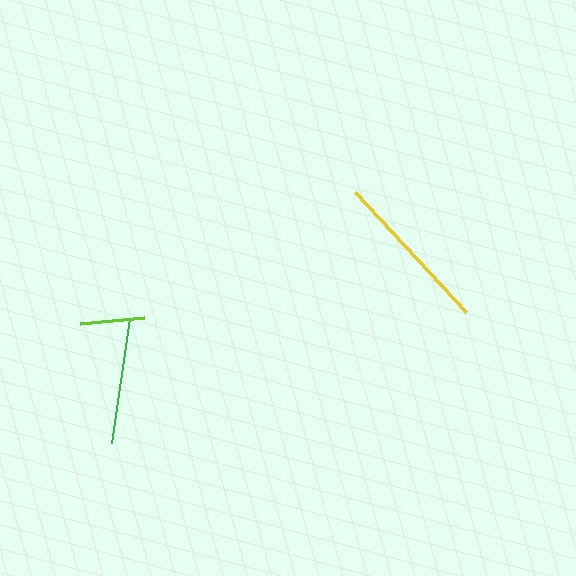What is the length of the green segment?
The green segment is approximately 126 pixels long.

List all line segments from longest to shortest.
From longest to shortest: yellow, green, lime.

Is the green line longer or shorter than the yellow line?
The yellow line is longer than the green line.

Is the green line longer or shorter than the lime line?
The green line is longer than the lime line.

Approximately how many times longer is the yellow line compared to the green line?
The yellow line is approximately 1.3 times the length of the green line.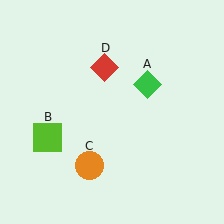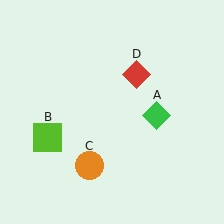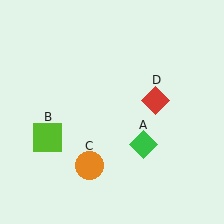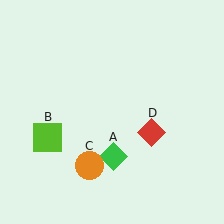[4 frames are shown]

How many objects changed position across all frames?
2 objects changed position: green diamond (object A), red diamond (object D).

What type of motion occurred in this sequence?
The green diamond (object A), red diamond (object D) rotated clockwise around the center of the scene.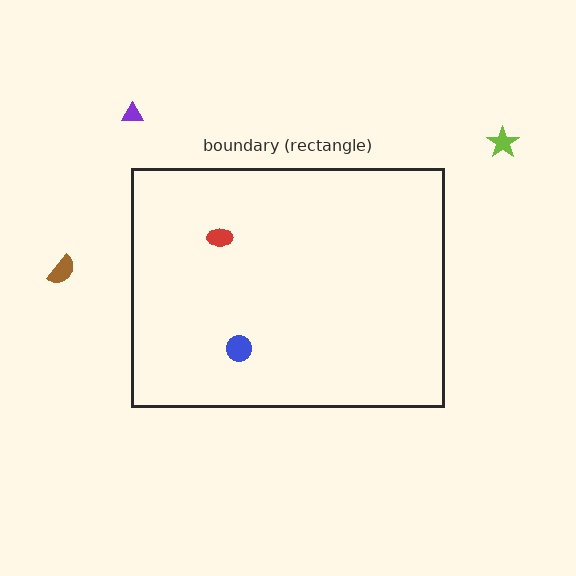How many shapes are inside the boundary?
2 inside, 3 outside.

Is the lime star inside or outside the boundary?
Outside.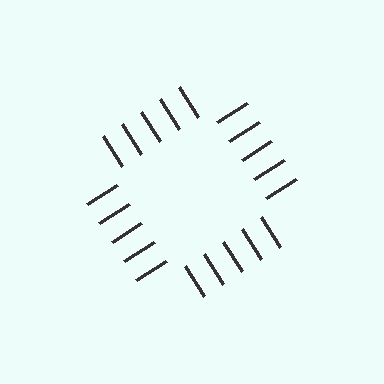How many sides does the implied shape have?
4 sides — the line-ends trace a square.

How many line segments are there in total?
20 — 5 along each of the 4 edges.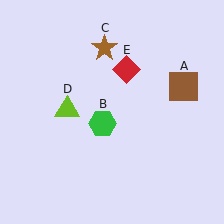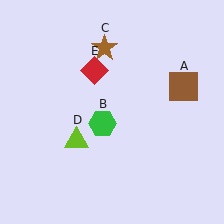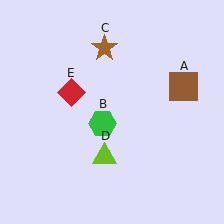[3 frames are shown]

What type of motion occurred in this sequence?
The lime triangle (object D), red diamond (object E) rotated counterclockwise around the center of the scene.